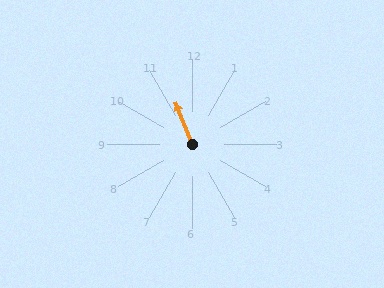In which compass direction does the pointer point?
North.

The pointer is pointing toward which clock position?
Roughly 11 o'clock.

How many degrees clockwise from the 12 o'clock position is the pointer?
Approximately 338 degrees.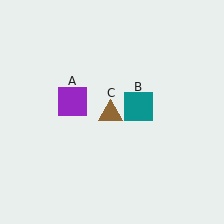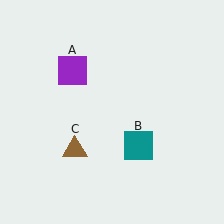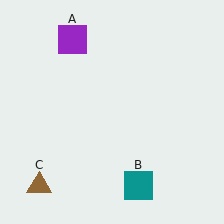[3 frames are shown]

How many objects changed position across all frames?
3 objects changed position: purple square (object A), teal square (object B), brown triangle (object C).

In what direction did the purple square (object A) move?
The purple square (object A) moved up.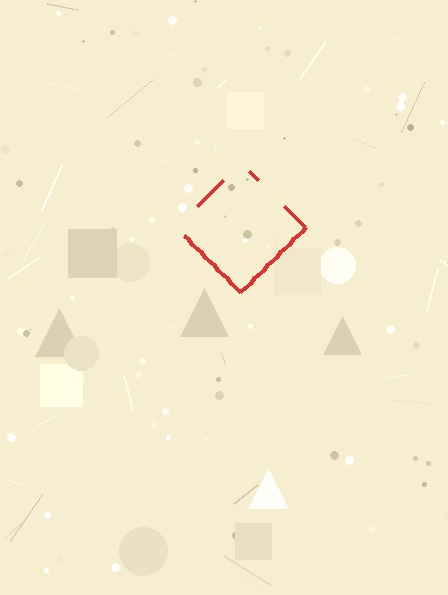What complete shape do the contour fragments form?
The contour fragments form a diamond.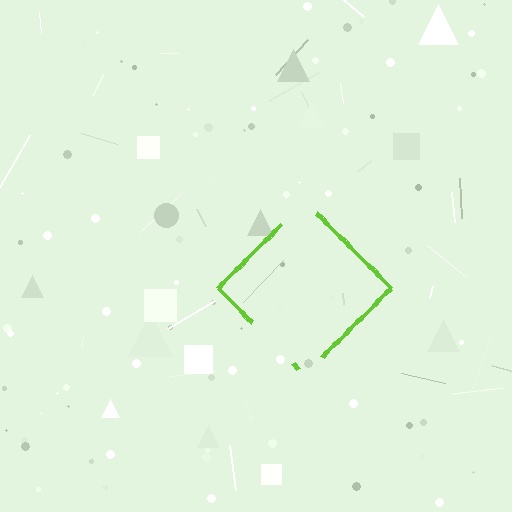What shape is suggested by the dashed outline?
The dashed outline suggests a diamond.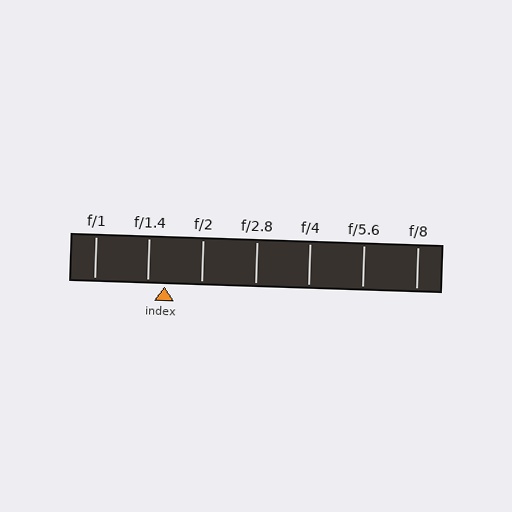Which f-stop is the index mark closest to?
The index mark is closest to f/1.4.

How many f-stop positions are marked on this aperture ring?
There are 7 f-stop positions marked.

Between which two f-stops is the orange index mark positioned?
The index mark is between f/1.4 and f/2.